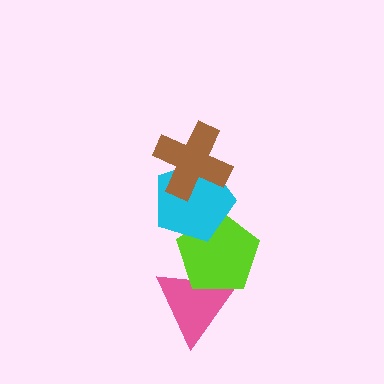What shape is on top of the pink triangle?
The lime pentagon is on top of the pink triangle.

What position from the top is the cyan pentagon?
The cyan pentagon is 2nd from the top.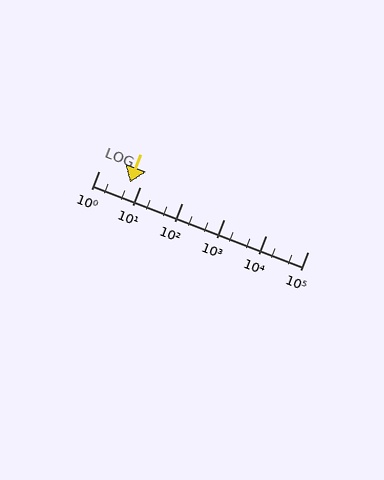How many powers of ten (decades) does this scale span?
The scale spans 5 decades, from 1 to 100000.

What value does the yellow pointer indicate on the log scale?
The pointer indicates approximately 5.5.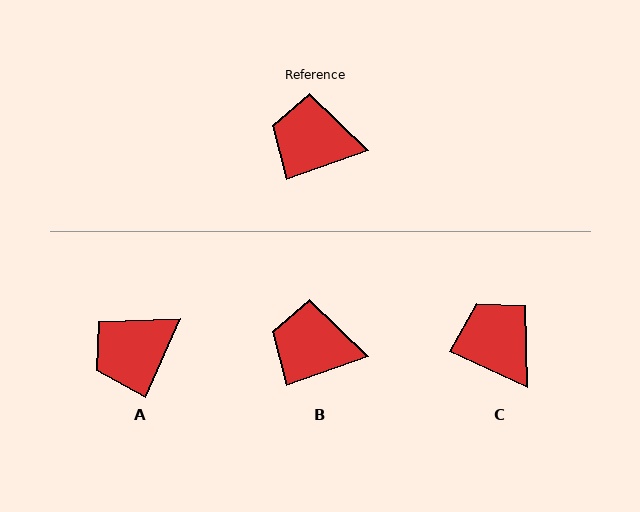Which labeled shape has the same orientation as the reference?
B.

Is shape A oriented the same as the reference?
No, it is off by about 47 degrees.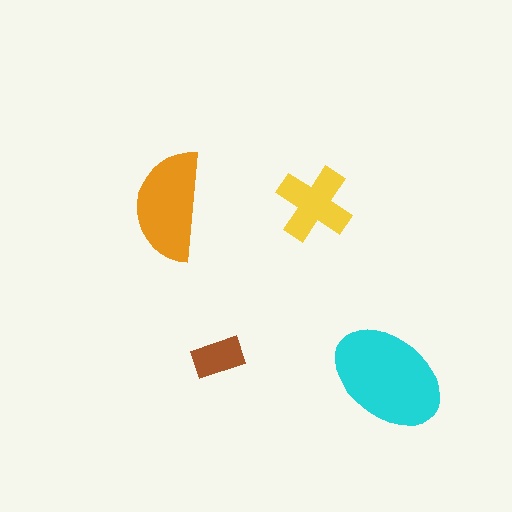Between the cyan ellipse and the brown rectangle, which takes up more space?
The cyan ellipse.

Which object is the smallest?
The brown rectangle.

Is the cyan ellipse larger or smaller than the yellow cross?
Larger.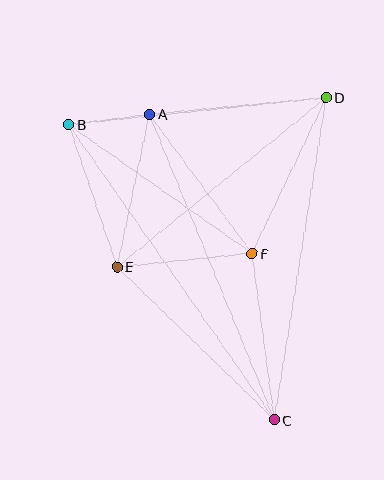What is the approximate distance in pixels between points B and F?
The distance between B and F is approximately 224 pixels.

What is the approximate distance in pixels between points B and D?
The distance between B and D is approximately 258 pixels.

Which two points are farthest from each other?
Points B and C are farthest from each other.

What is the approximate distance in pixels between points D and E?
The distance between D and E is approximately 269 pixels.